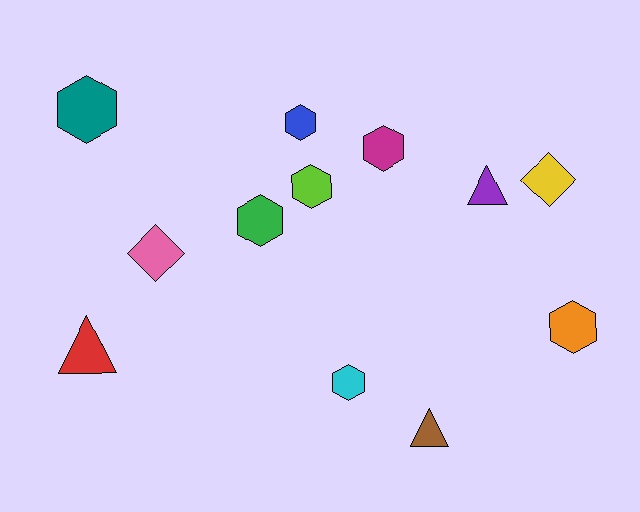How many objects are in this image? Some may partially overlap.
There are 12 objects.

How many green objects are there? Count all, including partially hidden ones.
There is 1 green object.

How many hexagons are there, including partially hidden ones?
There are 7 hexagons.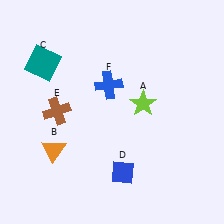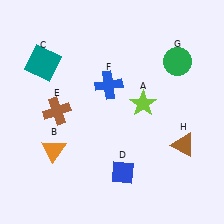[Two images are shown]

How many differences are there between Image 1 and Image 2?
There are 2 differences between the two images.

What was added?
A green circle (G), a brown triangle (H) were added in Image 2.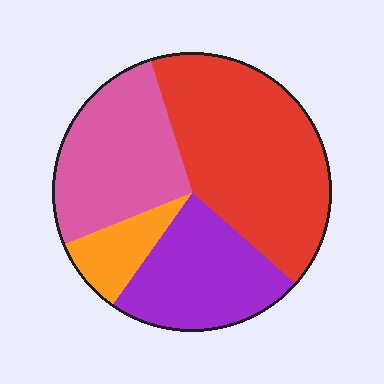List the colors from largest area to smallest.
From largest to smallest: red, pink, purple, orange.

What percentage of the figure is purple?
Purple takes up less than a quarter of the figure.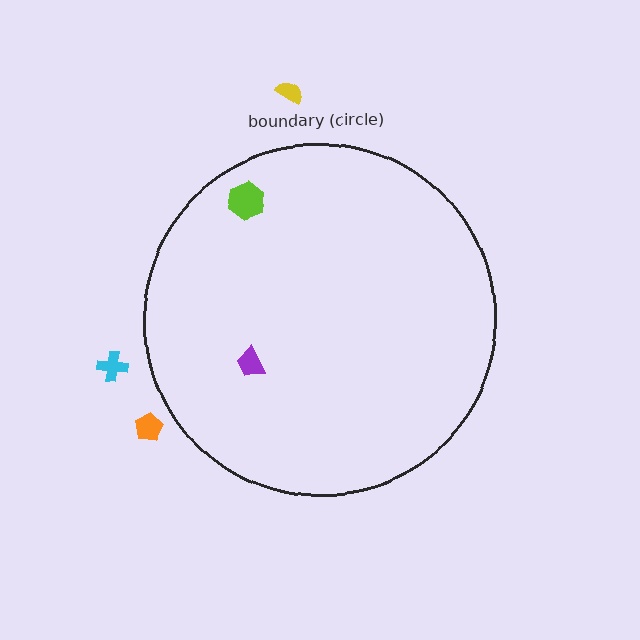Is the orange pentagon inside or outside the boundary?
Outside.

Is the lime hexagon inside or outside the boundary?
Inside.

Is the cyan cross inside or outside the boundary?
Outside.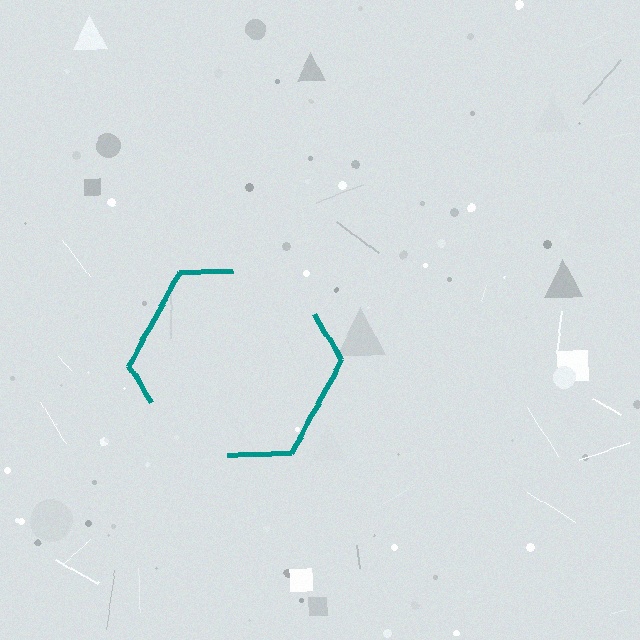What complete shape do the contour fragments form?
The contour fragments form a hexagon.